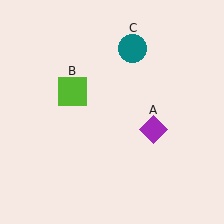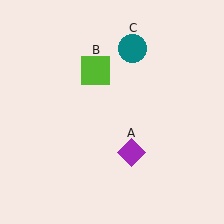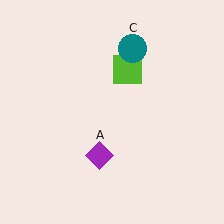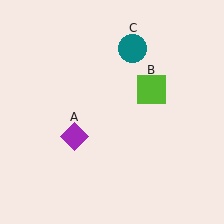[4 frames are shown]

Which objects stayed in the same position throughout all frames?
Teal circle (object C) remained stationary.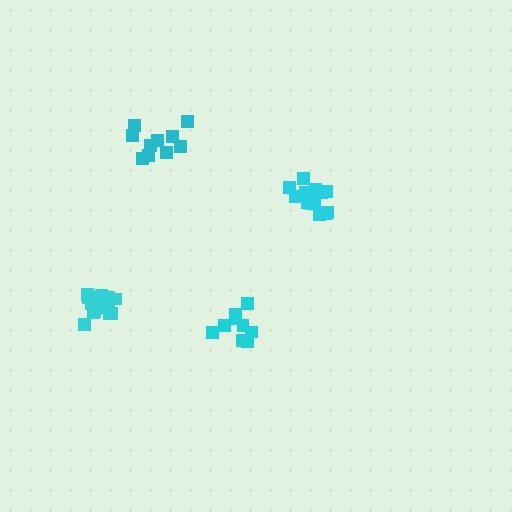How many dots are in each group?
Group 1: 10 dots, Group 2: 14 dots, Group 3: 9 dots, Group 4: 14 dots (47 total).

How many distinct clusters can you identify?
There are 4 distinct clusters.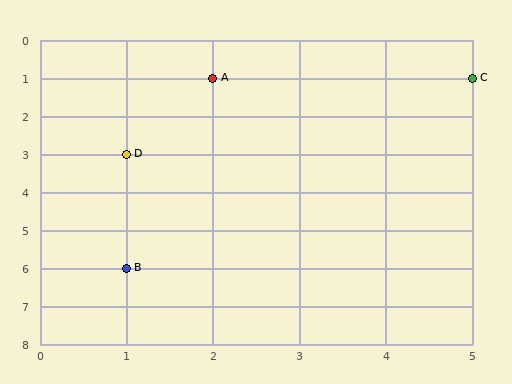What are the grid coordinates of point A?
Point A is at grid coordinates (2, 1).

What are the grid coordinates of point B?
Point B is at grid coordinates (1, 6).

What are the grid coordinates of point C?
Point C is at grid coordinates (5, 1).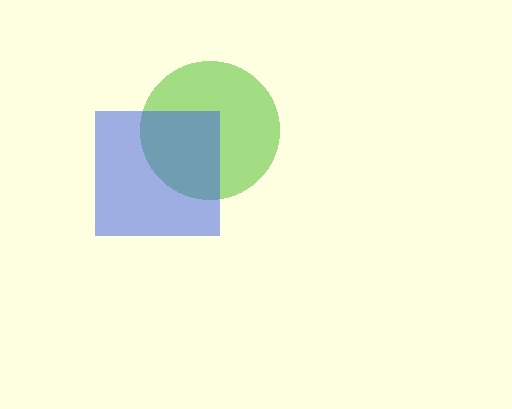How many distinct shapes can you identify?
There are 2 distinct shapes: a lime circle, a blue square.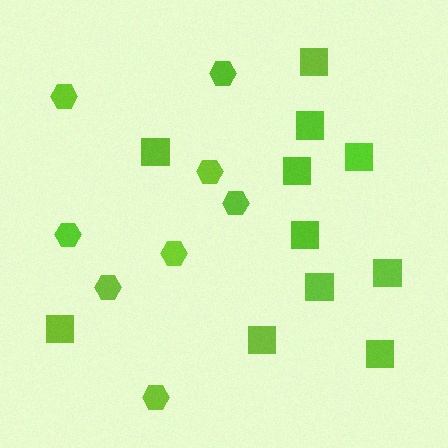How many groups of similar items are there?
There are 2 groups: one group of hexagons (8) and one group of squares (11).